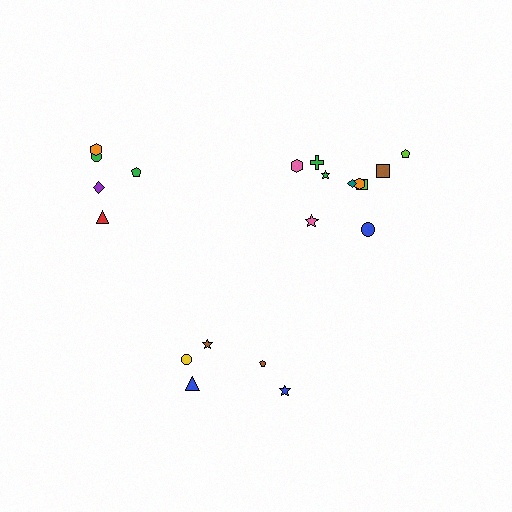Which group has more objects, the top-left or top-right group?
The top-right group.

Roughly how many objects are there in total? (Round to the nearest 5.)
Roughly 20 objects in total.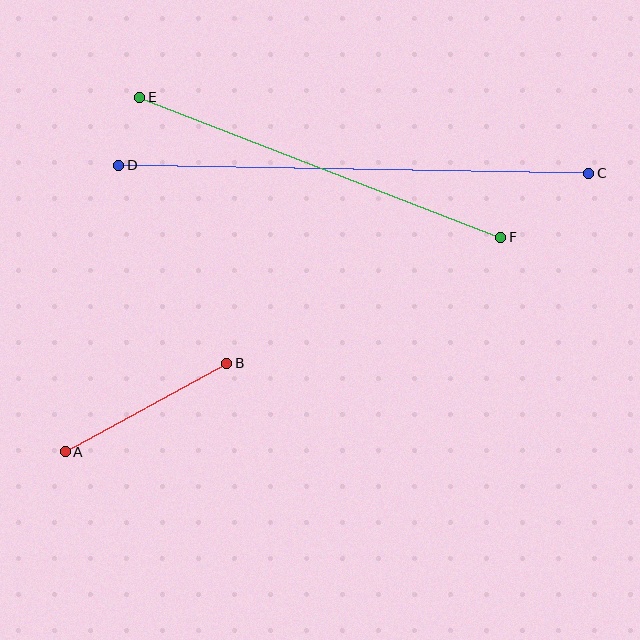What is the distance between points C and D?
The distance is approximately 470 pixels.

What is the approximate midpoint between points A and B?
The midpoint is at approximately (146, 407) pixels.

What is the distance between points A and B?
The distance is approximately 184 pixels.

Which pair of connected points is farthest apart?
Points C and D are farthest apart.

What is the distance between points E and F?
The distance is approximately 387 pixels.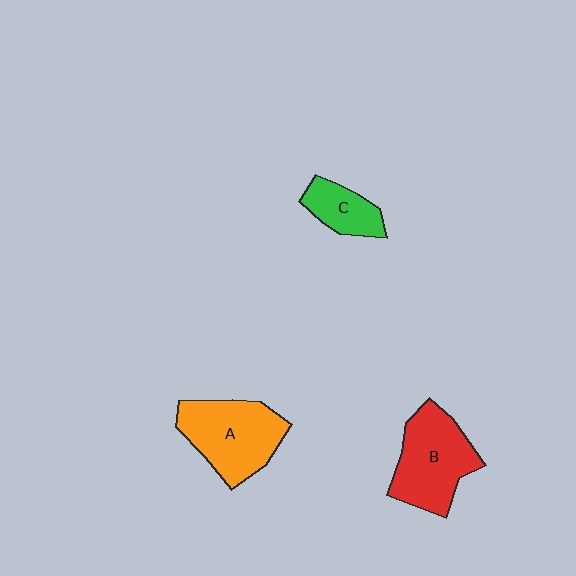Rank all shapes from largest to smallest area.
From largest to smallest: A (orange), B (red), C (green).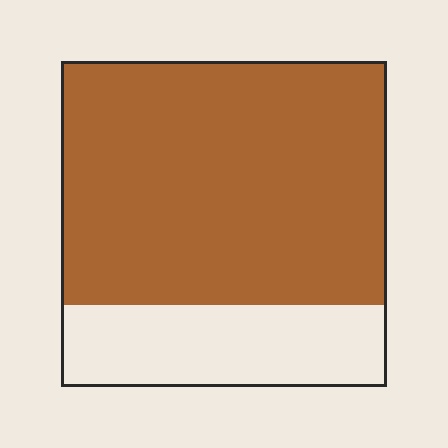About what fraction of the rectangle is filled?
About three quarters (3/4).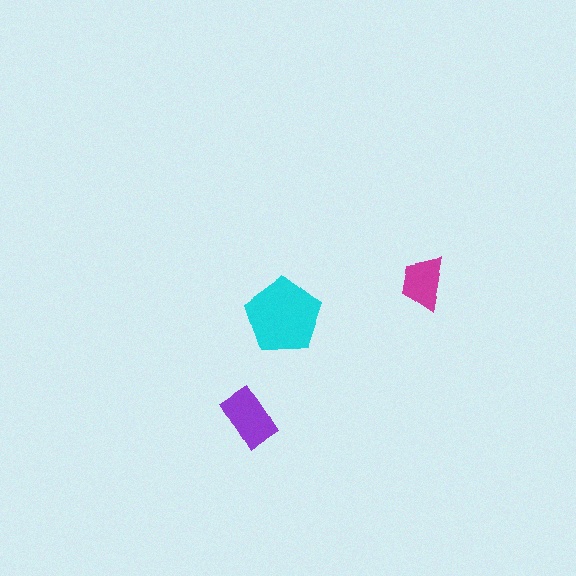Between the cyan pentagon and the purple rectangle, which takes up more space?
The cyan pentagon.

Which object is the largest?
The cyan pentagon.